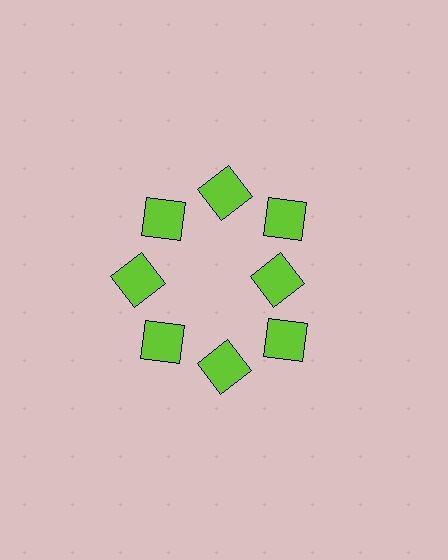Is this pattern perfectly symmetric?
No. The 8 lime squares are arranged in a ring, but one element near the 3 o'clock position is pulled inward toward the center, breaking the 8-fold rotational symmetry.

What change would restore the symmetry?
The symmetry would be restored by moving it outward, back onto the ring so that all 8 squares sit at equal angles and equal distance from the center.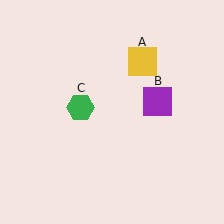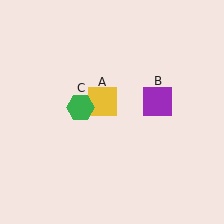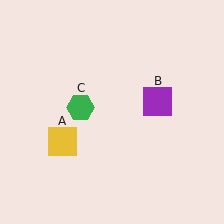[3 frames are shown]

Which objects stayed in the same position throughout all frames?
Purple square (object B) and green hexagon (object C) remained stationary.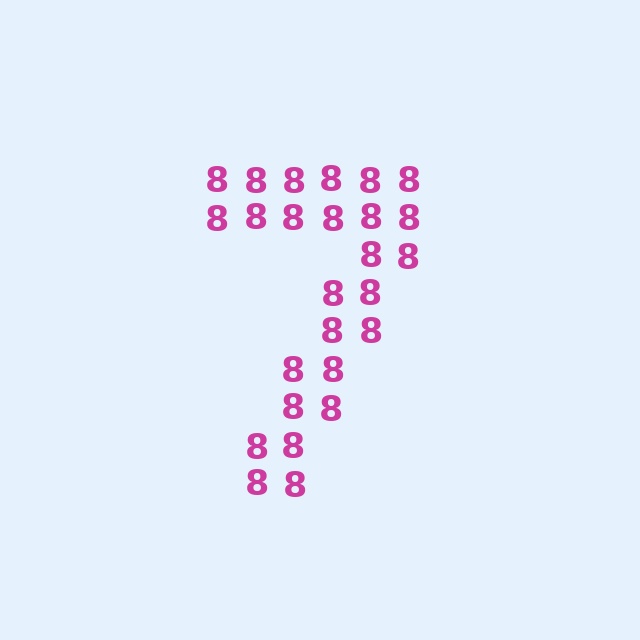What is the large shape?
The large shape is the digit 7.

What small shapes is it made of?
It is made of small digit 8's.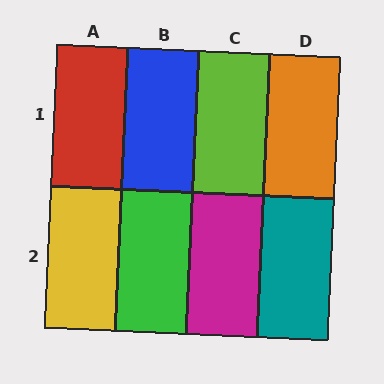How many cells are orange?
1 cell is orange.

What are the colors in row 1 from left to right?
Red, blue, lime, orange.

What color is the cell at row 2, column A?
Yellow.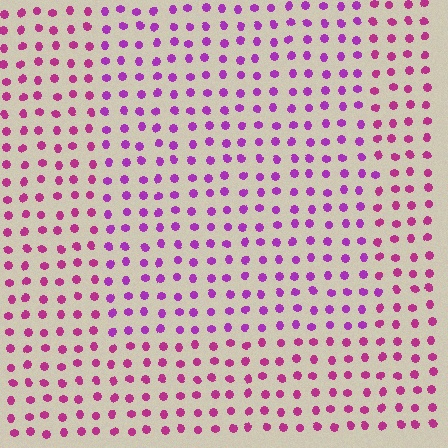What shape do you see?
I see a rectangle.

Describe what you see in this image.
The image is filled with small magenta elements in a uniform arrangement. A rectangle-shaped region is visible where the elements are tinted to a slightly different hue, forming a subtle color boundary.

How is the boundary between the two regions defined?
The boundary is defined purely by a slight shift in hue (about 28 degrees). Spacing, size, and orientation are identical on both sides.